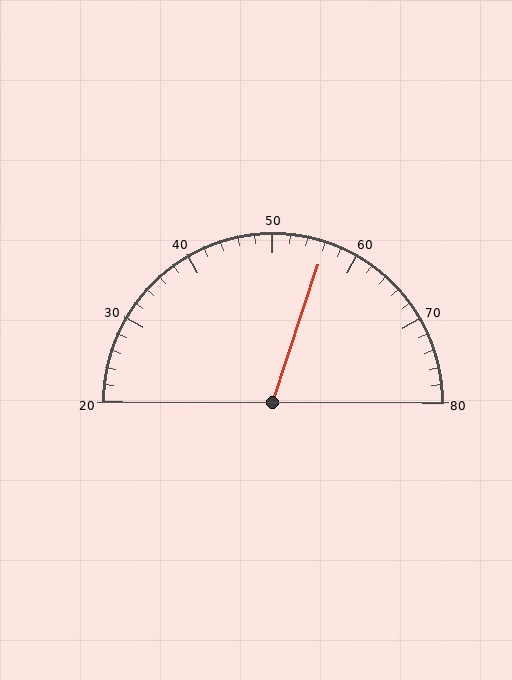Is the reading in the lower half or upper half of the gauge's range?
The reading is in the upper half of the range (20 to 80).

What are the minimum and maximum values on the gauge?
The gauge ranges from 20 to 80.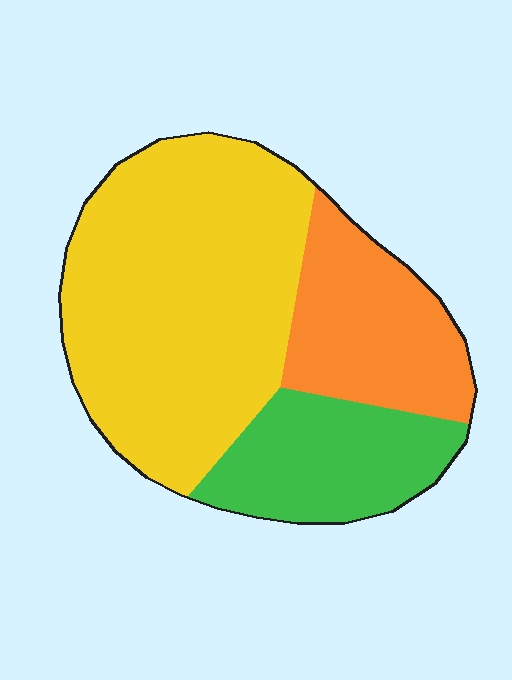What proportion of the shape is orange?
Orange covers 23% of the shape.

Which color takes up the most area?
Yellow, at roughly 55%.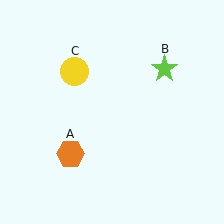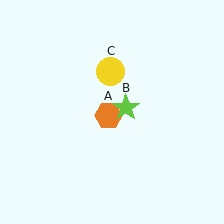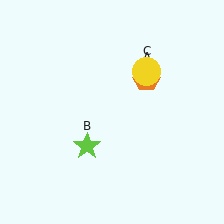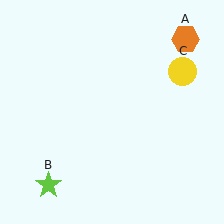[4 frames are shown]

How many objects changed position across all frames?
3 objects changed position: orange hexagon (object A), lime star (object B), yellow circle (object C).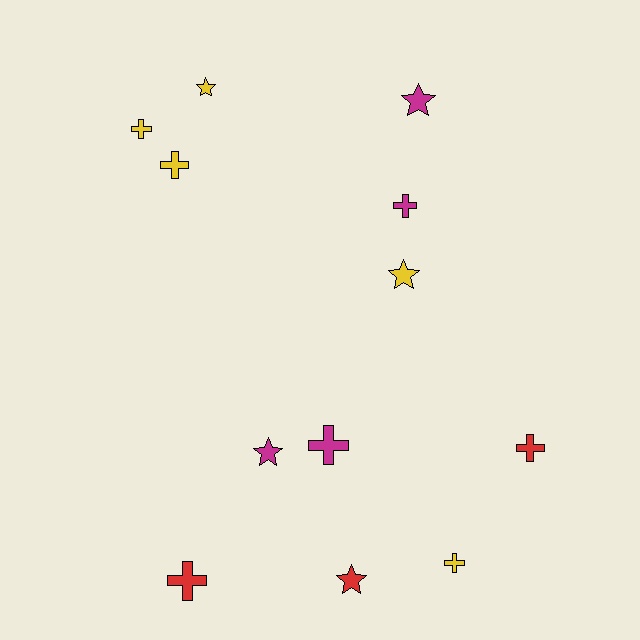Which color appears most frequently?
Yellow, with 5 objects.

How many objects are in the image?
There are 12 objects.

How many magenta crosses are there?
There are 2 magenta crosses.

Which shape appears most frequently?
Cross, with 7 objects.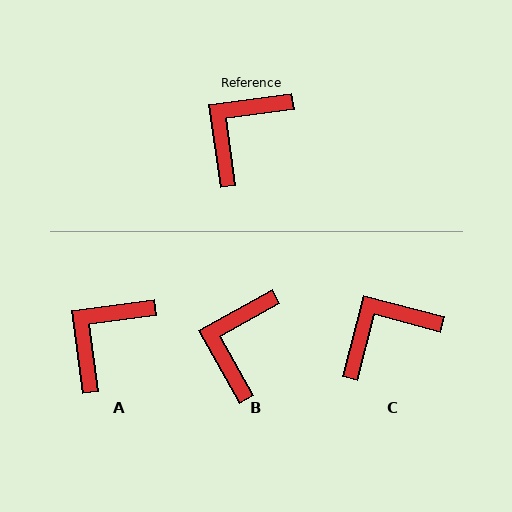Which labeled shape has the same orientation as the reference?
A.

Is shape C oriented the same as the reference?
No, it is off by about 23 degrees.